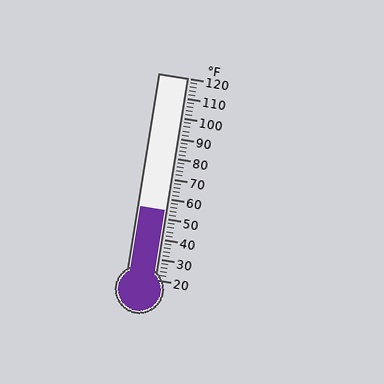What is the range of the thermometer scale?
The thermometer scale ranges from 20°F to 120°F.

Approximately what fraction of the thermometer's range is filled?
The thermometer is filled to approximately 35% of its range.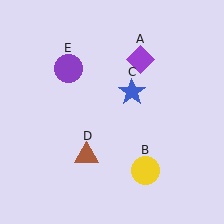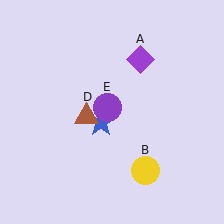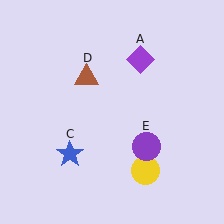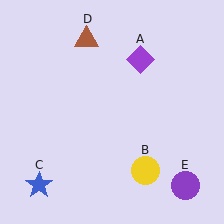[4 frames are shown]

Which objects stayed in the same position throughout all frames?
Purple diamond (object A) and yellow circle (object B) remained stationary.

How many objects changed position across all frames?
3 objects changed position: blue star (object C), brown triangle (object D), purple circle (object E).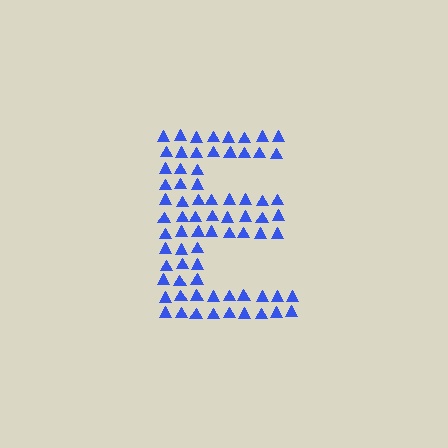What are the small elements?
The small elements are triangles.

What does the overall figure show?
The overall figure shows the letter E.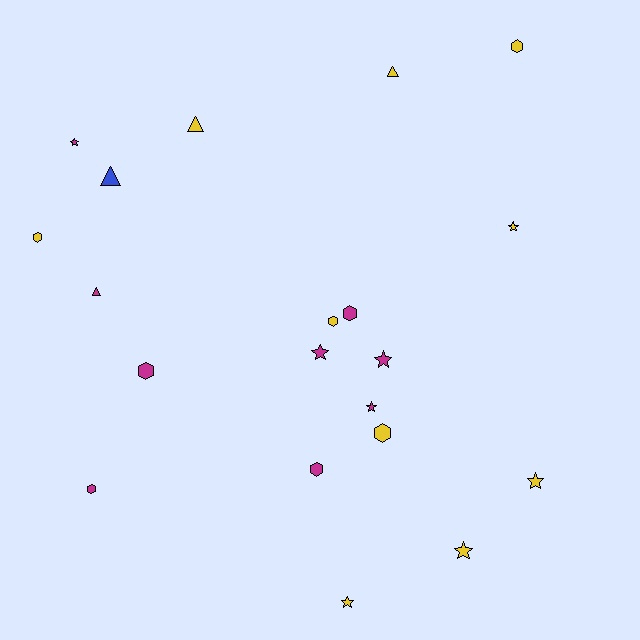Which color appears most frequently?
Yellow, with 10 objects.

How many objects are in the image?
There are 20 objects.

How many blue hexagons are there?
There are no blue hexagons.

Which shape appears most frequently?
Hexagon, with 8 objects.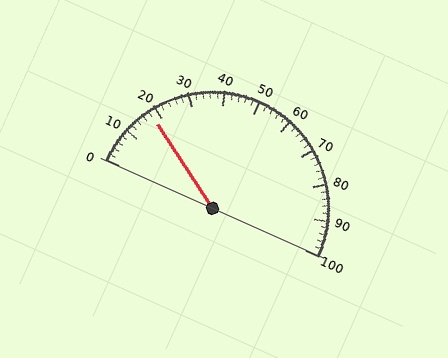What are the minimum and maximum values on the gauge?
The gauge ranges from 0 to 100.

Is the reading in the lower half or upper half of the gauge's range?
The reading is in the lower half of the range (0 to 100).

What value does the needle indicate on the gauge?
The needle indicates approximately 18.